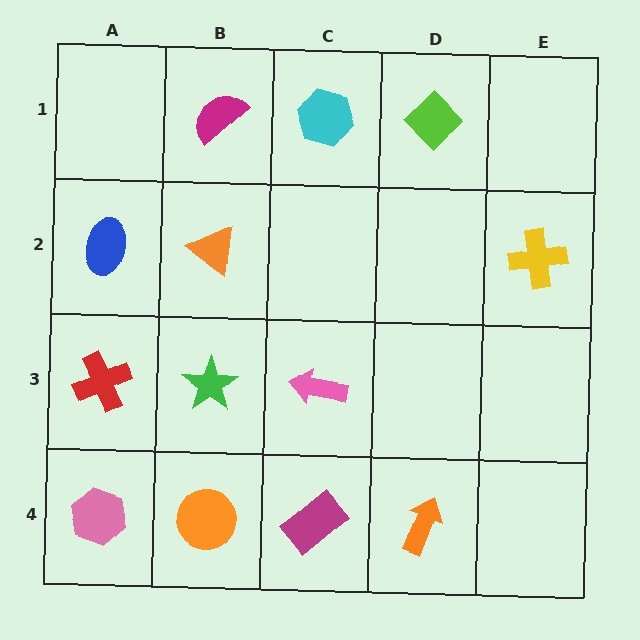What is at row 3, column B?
A green star.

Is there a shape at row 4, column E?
No, that cell is empty.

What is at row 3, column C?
A pink arrow.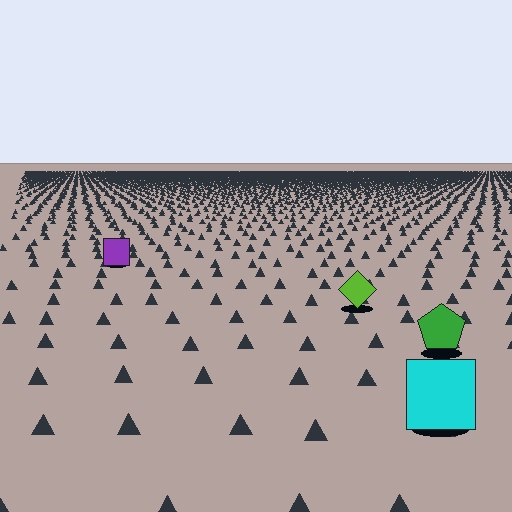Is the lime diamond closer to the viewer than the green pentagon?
No. The green pentagon is closer — you can tell from the texture gradient: the ground texture is coarser near it.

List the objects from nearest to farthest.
From nearest to farthest: the cyan square, the green pentagon, the lime diamond, the purple square.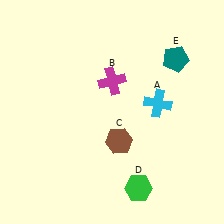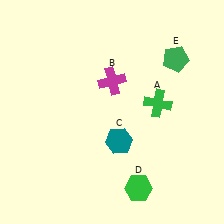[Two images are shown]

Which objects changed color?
A changed from cyan to green. C changed from brown to teal. E changed from teal to green.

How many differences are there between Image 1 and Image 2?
There are 3 differences between the two images.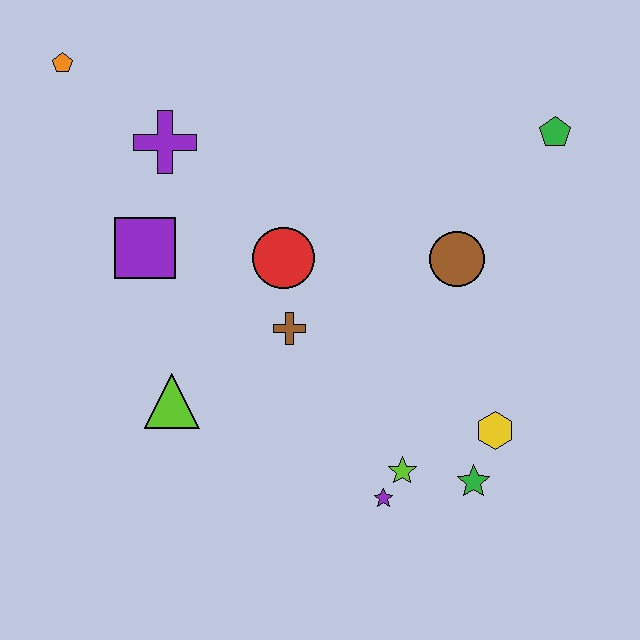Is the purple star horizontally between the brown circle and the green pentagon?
No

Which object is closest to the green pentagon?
The brown circle is closest to the green pentagon.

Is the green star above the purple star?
Yes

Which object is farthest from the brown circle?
The orange pentagon is farthest from the brown circle.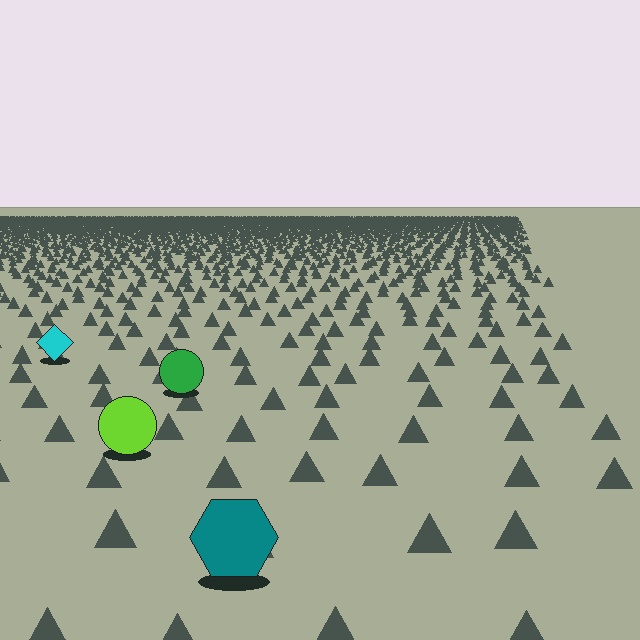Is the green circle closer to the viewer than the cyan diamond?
Yes. The green circle is closer — you can tell from the texture gradient: the ground texture is coarser near it.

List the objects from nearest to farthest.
From nearest to farthest: the teal hexagon, the lime circle, the green circle, the cyan diamond.